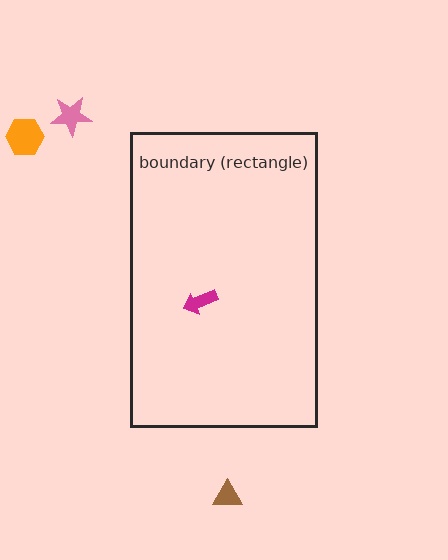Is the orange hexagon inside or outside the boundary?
Outside.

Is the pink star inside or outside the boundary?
Outside.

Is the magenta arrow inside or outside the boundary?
Inside.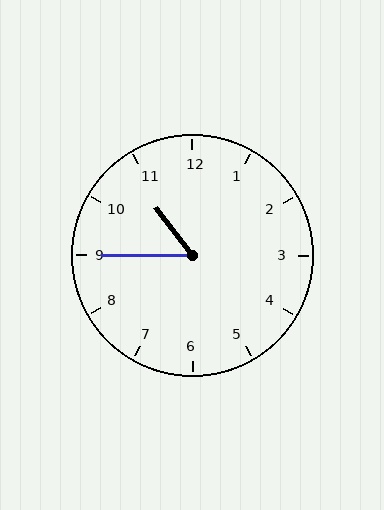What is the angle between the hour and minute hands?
Approximately 52 degrees.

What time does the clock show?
10:45.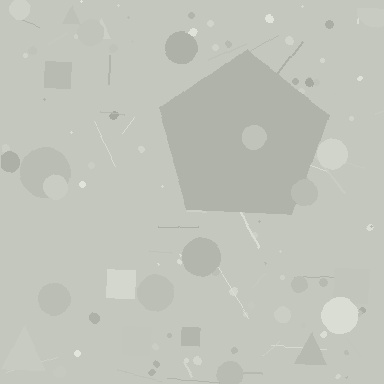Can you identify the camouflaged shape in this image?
The camouflaged shape is a pentagon.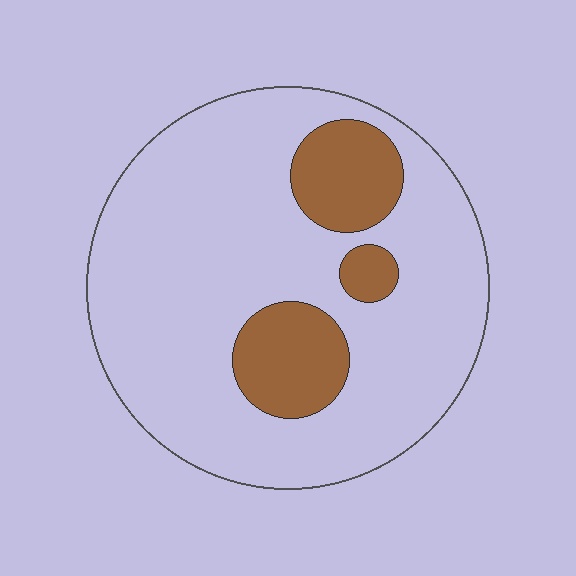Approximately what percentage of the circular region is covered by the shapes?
Approximately 20%.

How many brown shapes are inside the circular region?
3.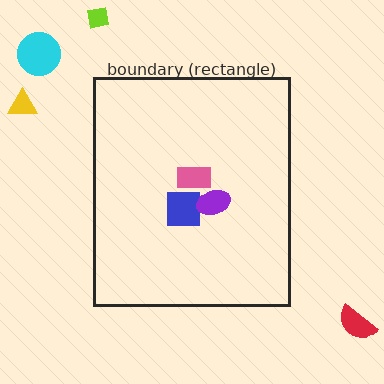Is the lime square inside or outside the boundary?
Outside.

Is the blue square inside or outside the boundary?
Inside.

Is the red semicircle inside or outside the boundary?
Outside.